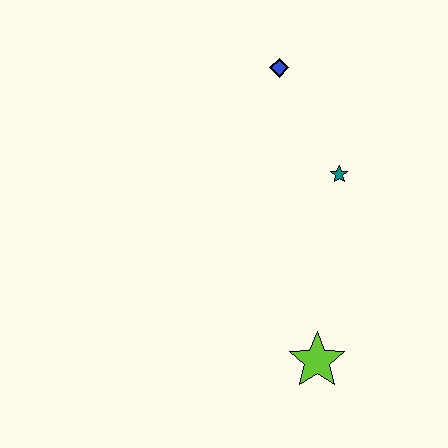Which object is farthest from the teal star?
The lime star is farthest from the teal star.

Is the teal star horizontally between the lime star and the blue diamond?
No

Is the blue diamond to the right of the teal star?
No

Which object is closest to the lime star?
The teal star is closest to the lime star.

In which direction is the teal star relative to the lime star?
The teal star is above the lime star.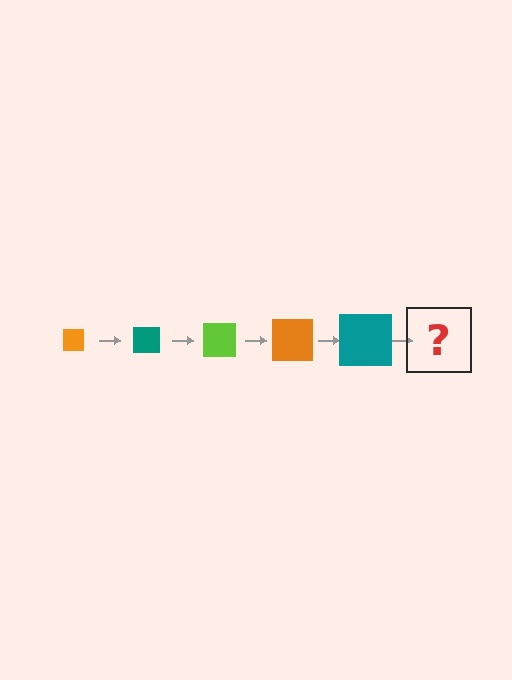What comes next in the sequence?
The next element should be a lime square, larger than the previous one.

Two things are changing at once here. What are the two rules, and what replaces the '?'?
The two rules are that the square grows larger each step and the color cycles through orange, teal, and lime. The '?' should be a lime square, larger than the previous one.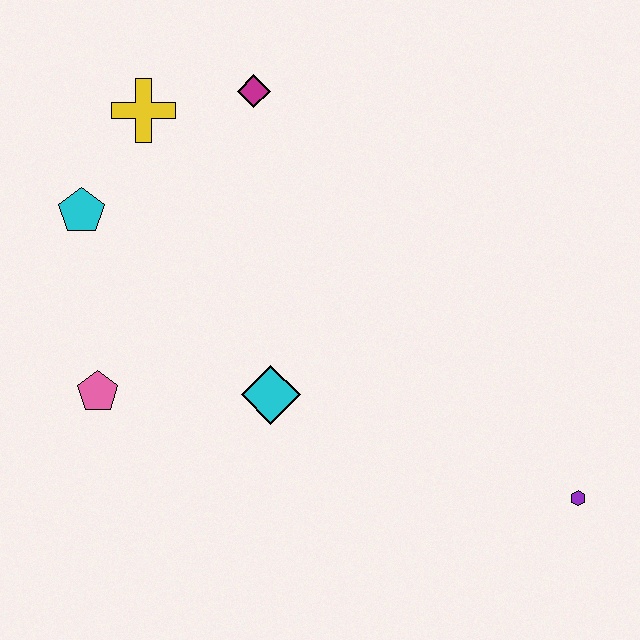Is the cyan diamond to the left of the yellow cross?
No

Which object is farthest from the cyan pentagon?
The purple hexagon is farthest from the cyan pentagon.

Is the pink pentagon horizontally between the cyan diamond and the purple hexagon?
No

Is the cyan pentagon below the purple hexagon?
No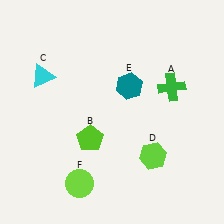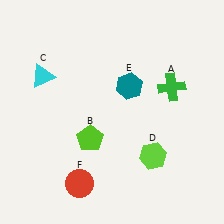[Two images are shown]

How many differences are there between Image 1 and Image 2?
There is 1 difference between the two images.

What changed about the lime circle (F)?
In Image 1, F is lime. In Image 2, it changed to red.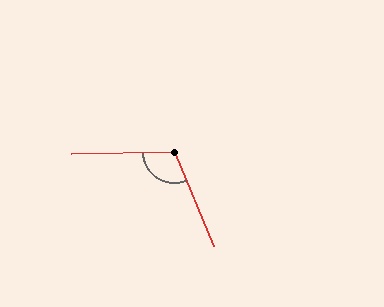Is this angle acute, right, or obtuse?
It is obtuse.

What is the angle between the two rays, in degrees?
Approximately 111 degrees.